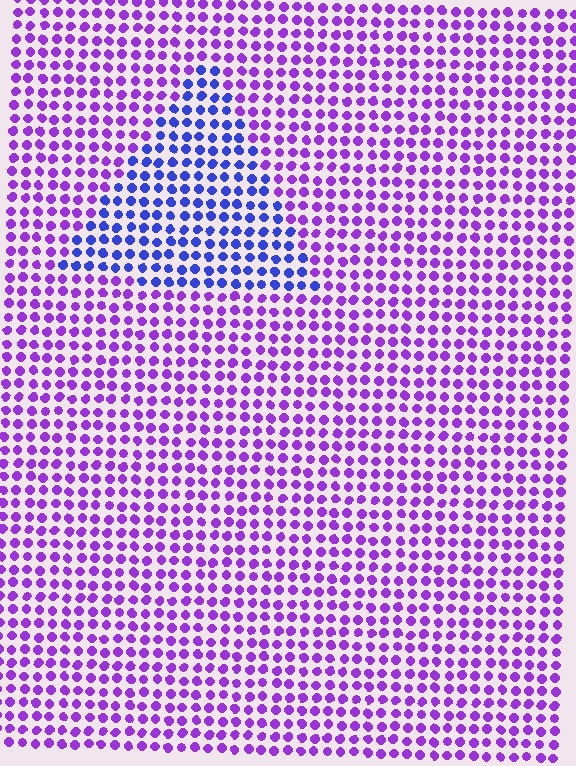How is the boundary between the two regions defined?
The boundary is defined purely by a slight shift in hue (about 43 degrees). Spacing, size, and orientation are identical on both sides.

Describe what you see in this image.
The image is filled with small purple elements in a uniform arrangement. A triangle-shaped region is visible where the elements are tinted to a slightly different hue, forming a subtle color boundary.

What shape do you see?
I see a triangle.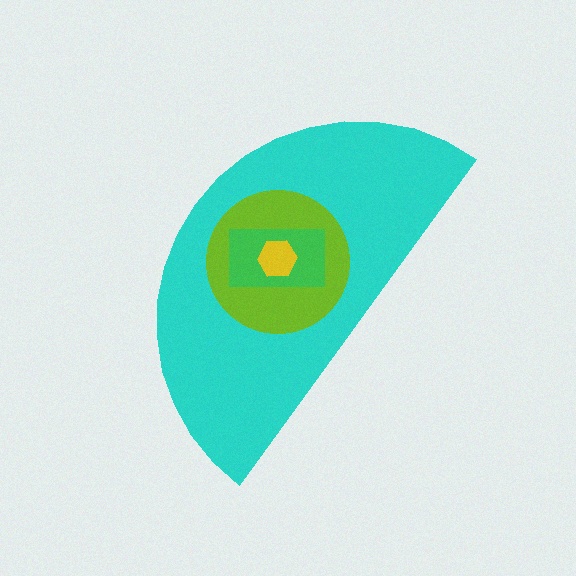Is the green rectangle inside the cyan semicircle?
Yes.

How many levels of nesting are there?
4.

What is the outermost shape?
The cyan semicircle.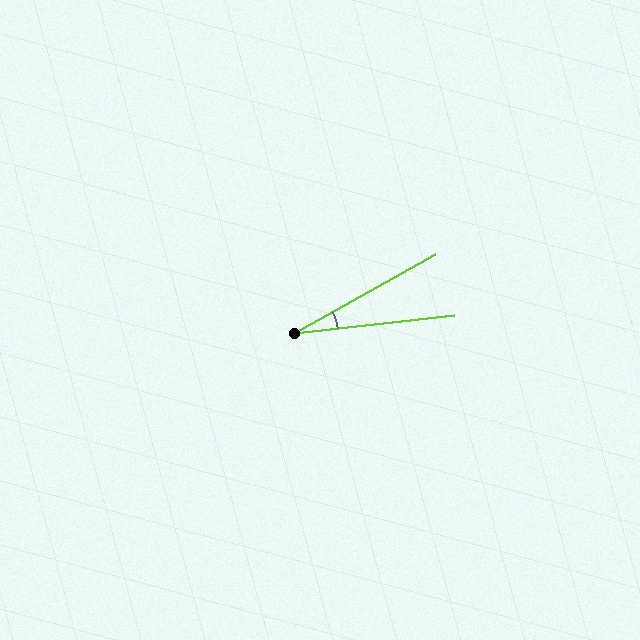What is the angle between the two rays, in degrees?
Approximately 23 degrees.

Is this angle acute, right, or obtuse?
It is acute.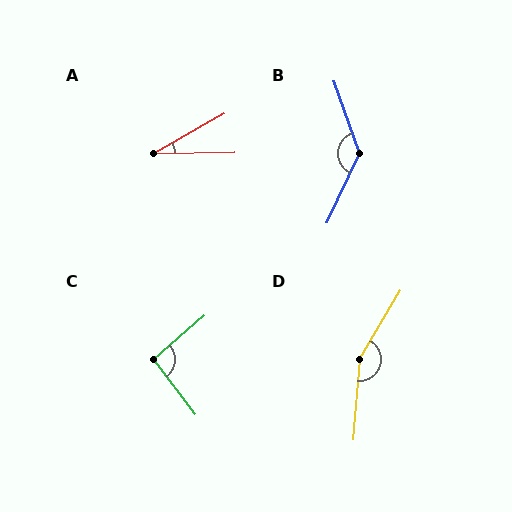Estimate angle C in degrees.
Approximately 93 degrees.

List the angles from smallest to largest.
A (29°), C (93°), B (135°), D (154°).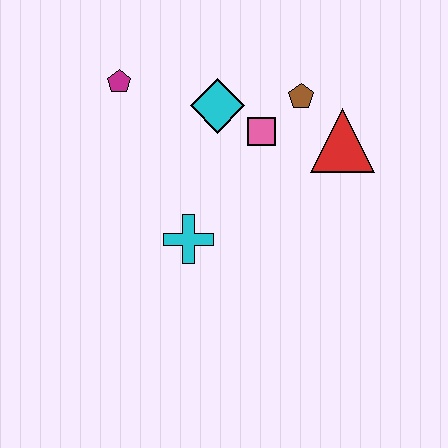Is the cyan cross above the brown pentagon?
No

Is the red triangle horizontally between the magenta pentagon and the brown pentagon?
No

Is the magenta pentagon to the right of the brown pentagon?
No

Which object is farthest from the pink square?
The magenta pentagon is farthest from the pink square.